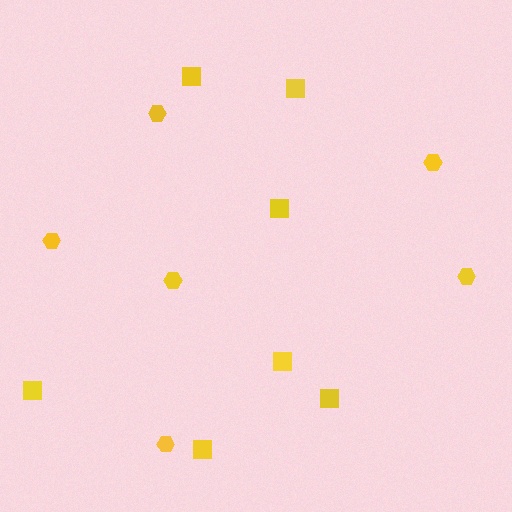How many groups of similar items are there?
There are 2 groups: one group of hexagons (6) and one group of squares (7).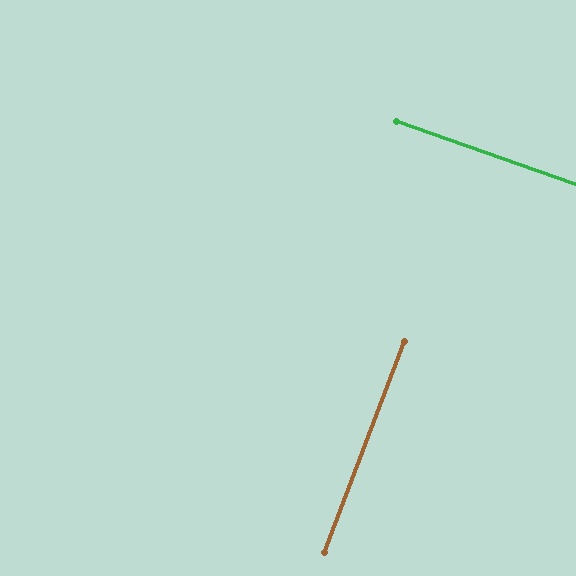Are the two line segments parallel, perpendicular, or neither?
Perpendicular — they meet at approximately 88°.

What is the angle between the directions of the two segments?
Approximately 88 degrees.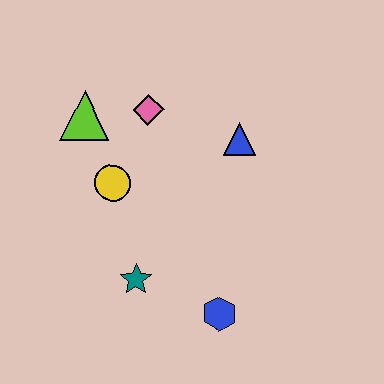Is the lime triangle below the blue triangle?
No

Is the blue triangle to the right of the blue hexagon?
Yes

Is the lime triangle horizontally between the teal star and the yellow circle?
No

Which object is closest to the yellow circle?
The lime triangle is closest to the yellow circle.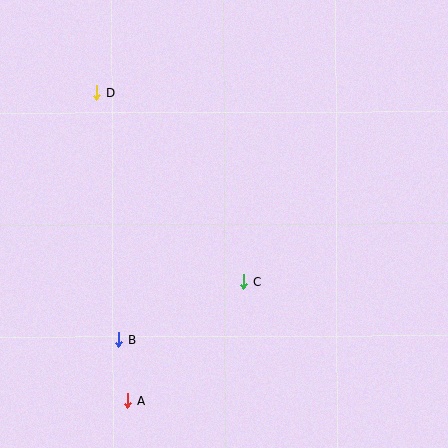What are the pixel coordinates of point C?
Point C is at (244, 282).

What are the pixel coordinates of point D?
Point D is at (96, 93).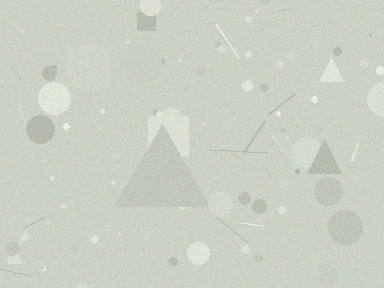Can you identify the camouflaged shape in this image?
The camouflaged shape is a triangle.